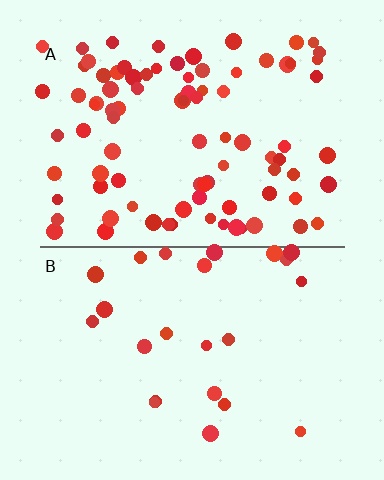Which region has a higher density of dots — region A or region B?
A (the top).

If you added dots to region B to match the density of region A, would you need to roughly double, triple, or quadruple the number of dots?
Approximately quadruple.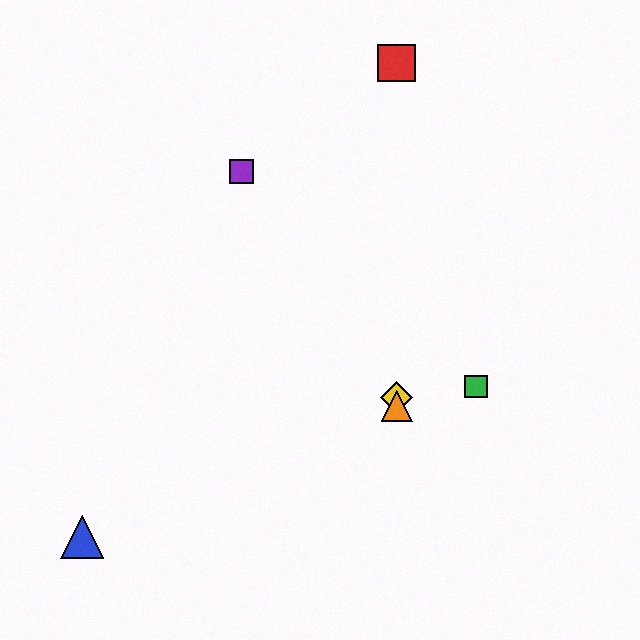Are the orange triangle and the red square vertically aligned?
Yes, both are at x≈397.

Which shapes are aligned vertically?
The red square, the yellow diamond, the orange triangle are aligned vertically.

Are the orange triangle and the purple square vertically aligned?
No, the orange triangle is at x≈397 and the purple square is at x≈241.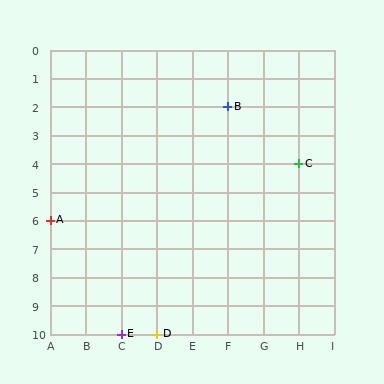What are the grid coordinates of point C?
Point C is at grid coordinates (H, 4).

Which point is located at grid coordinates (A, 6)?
Point A is at (A, 6).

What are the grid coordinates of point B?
Point B is at grid coordinates (F, 2).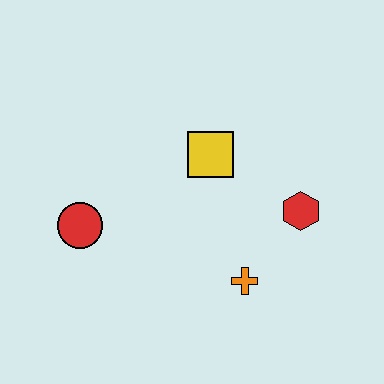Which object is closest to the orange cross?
The red hexagon is closest to the orange cross.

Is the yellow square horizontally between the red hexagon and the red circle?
Yes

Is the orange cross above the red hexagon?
No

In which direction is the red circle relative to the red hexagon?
The red circle is to the left of the red hexagon.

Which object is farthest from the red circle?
The red hexagon is farthest from the red circle.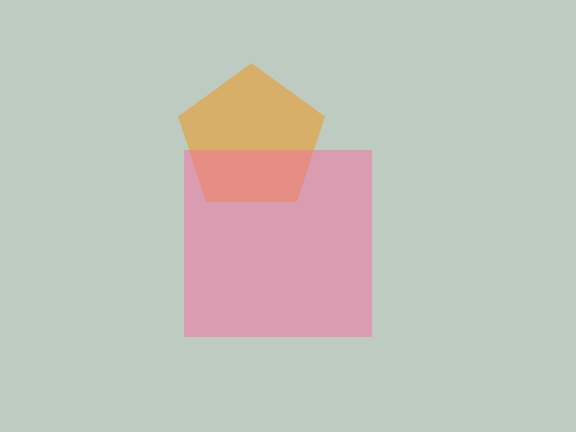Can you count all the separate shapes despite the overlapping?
Yes, there are 2 separate shapes.